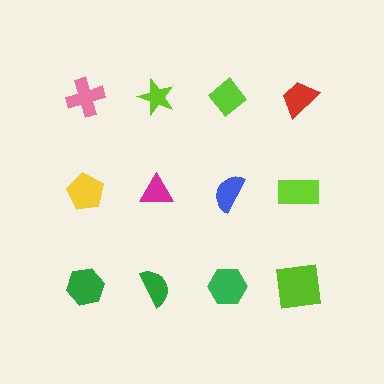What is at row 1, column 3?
A lime diamond.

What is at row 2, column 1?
A yellow pentagon.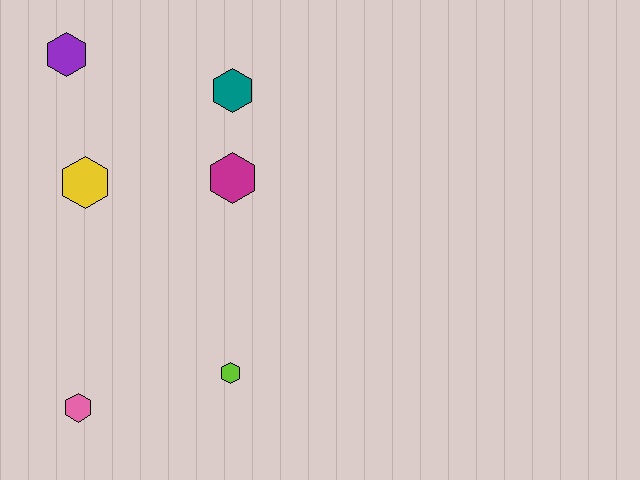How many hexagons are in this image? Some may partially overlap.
There are 6 hexagons.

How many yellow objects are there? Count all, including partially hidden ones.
There is 1 yellow object.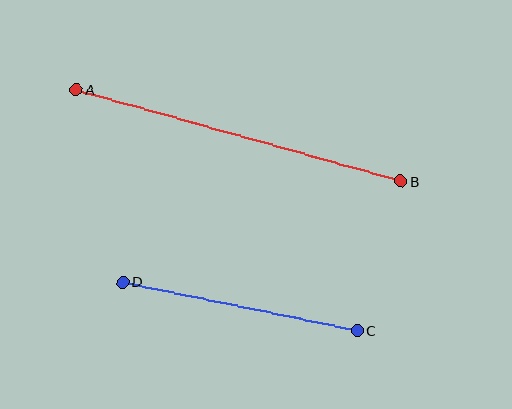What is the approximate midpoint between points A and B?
The midpoint is at approximately (238, 135) pixels.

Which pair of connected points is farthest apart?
Points A and B are farthest apart.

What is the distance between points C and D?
The distance is approximately 240 pixels.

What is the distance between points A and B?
The distance is approximately 337 pixels.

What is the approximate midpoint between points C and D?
The midpoint is at approximately (240, 306) pixels.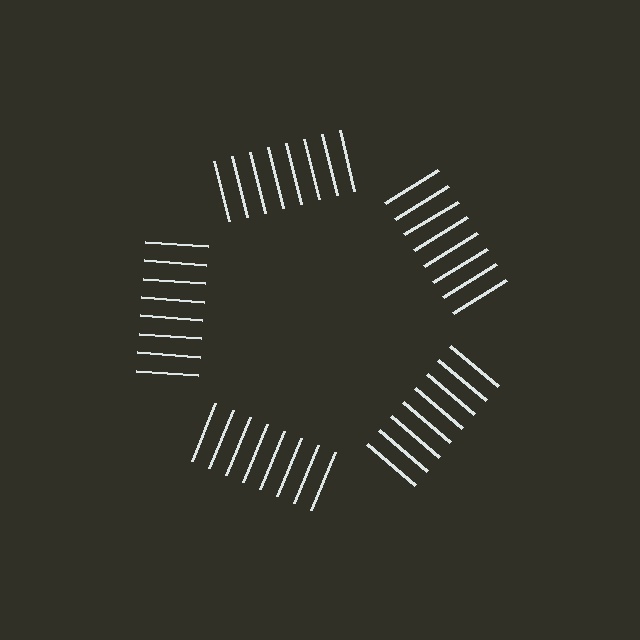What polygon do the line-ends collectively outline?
An illusory pentagon — the line segments terminate on its edges but no continuous stroke is drawn.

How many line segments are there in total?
40 — 8 along each of the 5 edges.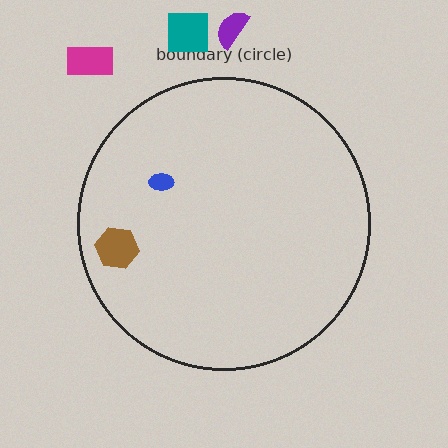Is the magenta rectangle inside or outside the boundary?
Outside.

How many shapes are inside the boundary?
2 inside, 3 outside.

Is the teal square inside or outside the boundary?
Outside.